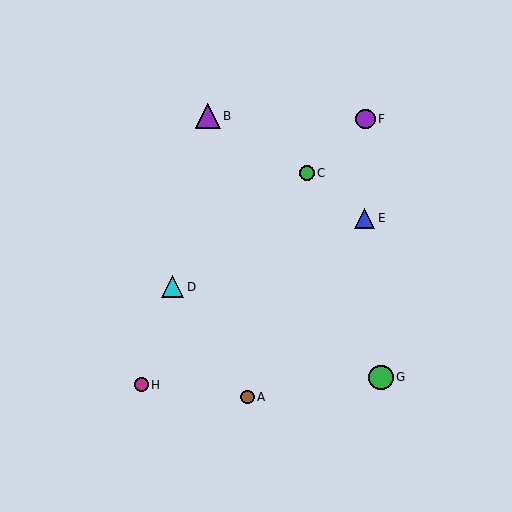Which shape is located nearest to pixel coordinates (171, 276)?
The cyan triangle (labeled D) at (173, 287) is nearest to that location.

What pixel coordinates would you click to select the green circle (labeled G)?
Click at (381, 377) to select the green circle G.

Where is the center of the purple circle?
The center of the purple circle is at (366, 119).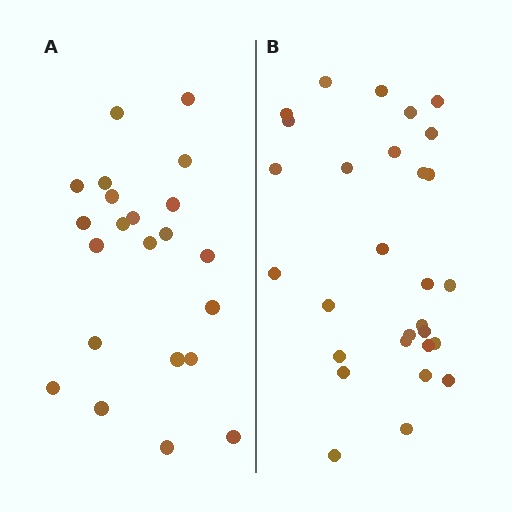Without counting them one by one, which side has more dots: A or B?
Region B (the right region) has more dots.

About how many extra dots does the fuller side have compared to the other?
Region B has roughly 8 or so more dots than region A.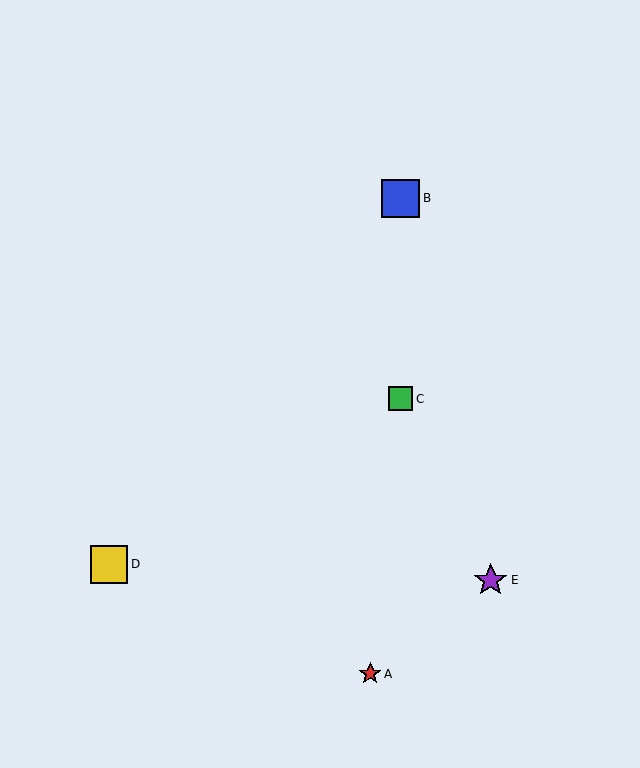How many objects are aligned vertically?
2 objects (B, C) are aligned vertically.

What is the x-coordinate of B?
Object B is at x≈401.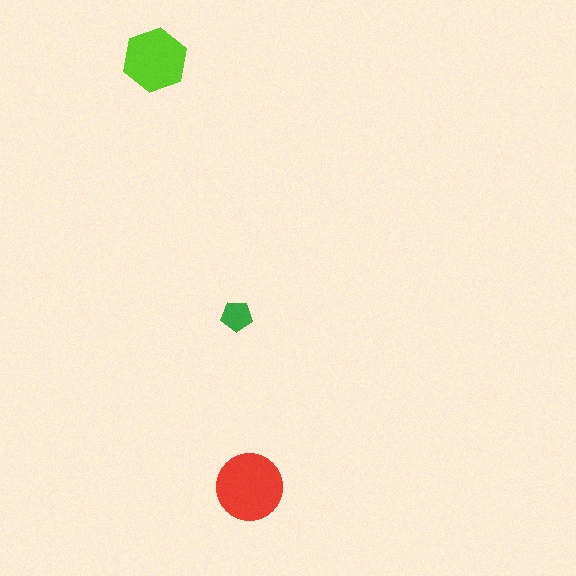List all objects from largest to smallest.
The red circle, the lime hexagon, the green pentagon.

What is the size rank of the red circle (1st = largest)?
1st.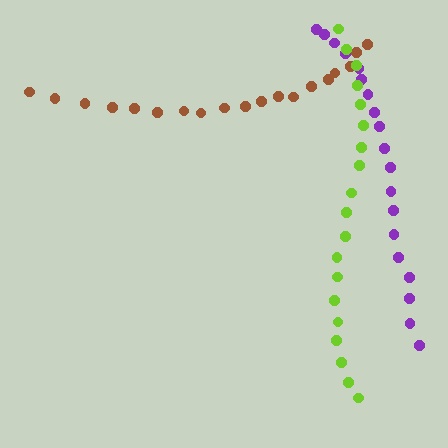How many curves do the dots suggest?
There are 3 distinct paths.